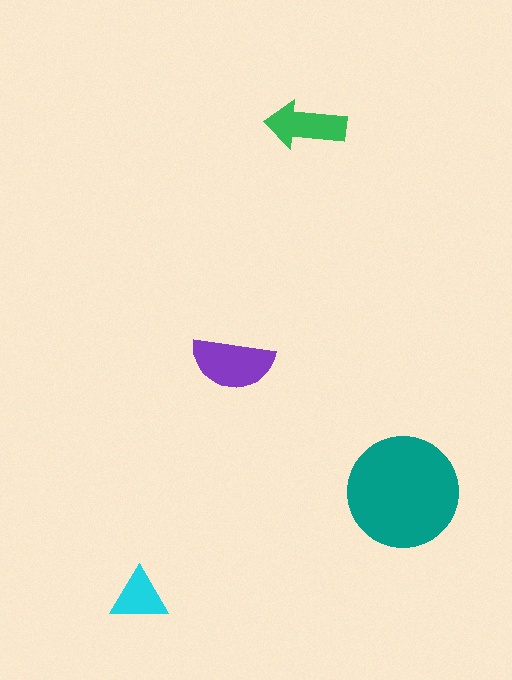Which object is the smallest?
The cyan triangle.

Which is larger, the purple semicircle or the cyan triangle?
The purple semicircle.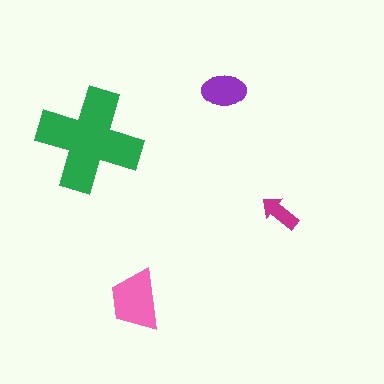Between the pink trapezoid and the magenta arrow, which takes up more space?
The pink trapezoid.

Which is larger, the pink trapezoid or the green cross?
The green cross.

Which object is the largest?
The green cross.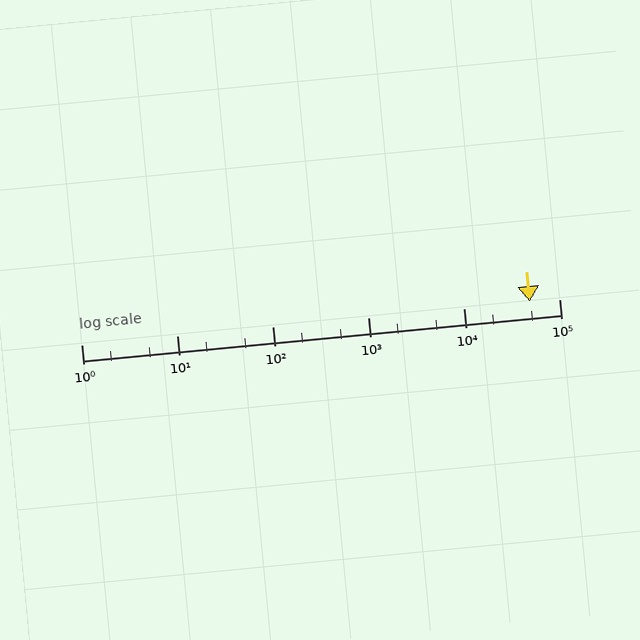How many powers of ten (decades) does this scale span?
The scale spans 5 decades, from 1 to 100000.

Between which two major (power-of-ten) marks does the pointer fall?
The pointer is between 10000 and 100000.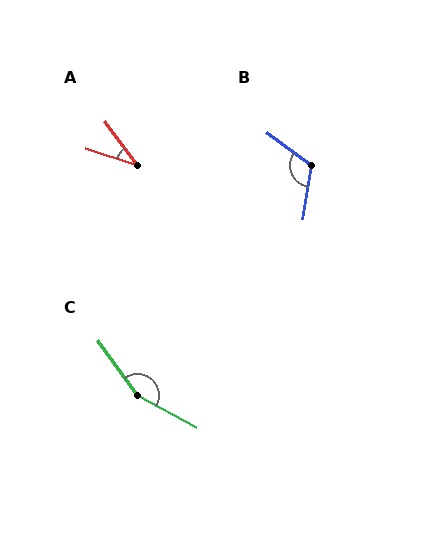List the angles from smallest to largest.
A (36°), B (118°), C (154°).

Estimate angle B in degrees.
Approximately 118 degrees.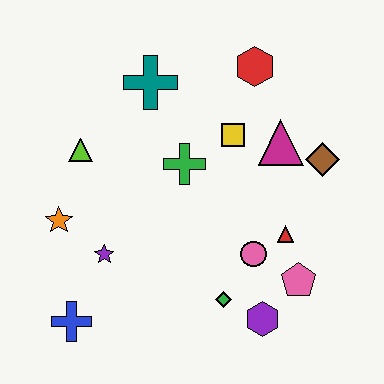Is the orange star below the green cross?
Yes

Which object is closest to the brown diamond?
The magenta triangle is closest to the brown diamond.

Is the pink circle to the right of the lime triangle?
Yes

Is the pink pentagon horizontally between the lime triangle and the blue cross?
No